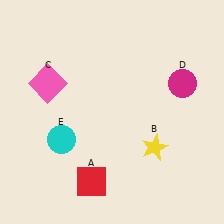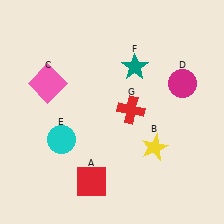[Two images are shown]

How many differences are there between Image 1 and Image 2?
There are 2 differences between the two images.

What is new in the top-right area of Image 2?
A red cross (G) was added in the top-right area of Image 2.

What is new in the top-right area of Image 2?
A teal star (F) was added in the top-right area of Image 2.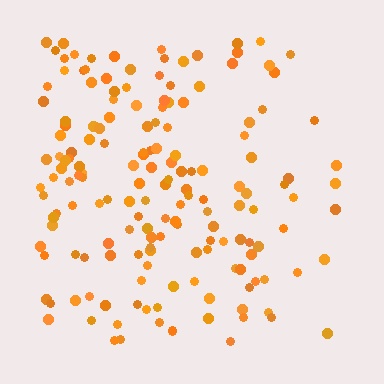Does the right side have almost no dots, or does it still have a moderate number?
Still a moderate number, just noticeably fewer than the left.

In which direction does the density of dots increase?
From right to left, with the left side densest.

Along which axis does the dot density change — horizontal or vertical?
Horizontal.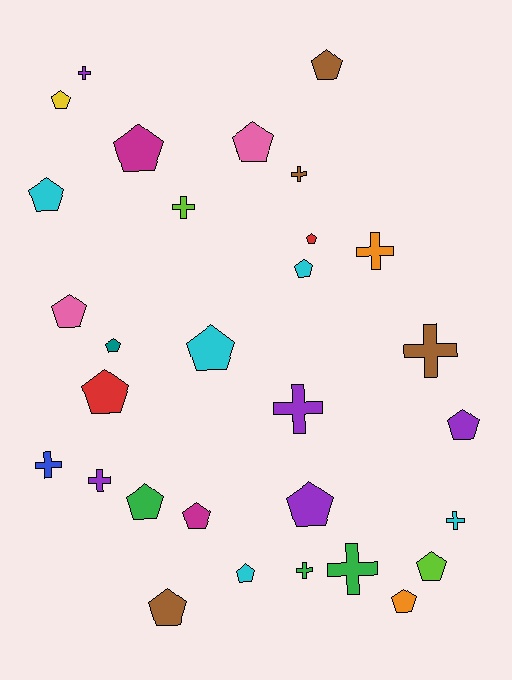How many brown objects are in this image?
There are 4 brown objects.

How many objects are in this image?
There are 30 objects.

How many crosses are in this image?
There are 11 crosses.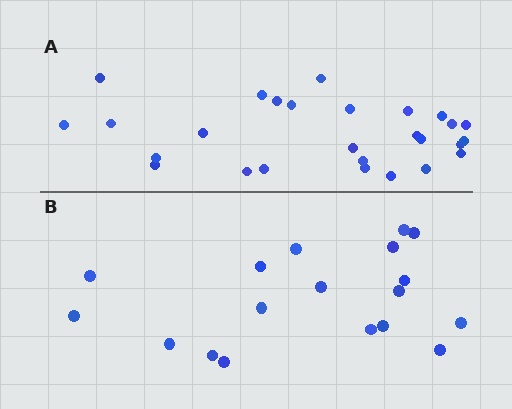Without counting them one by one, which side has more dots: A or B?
Region A (the top region) has more dots.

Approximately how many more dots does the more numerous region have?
Region A has roughly 8 or so more dots than region B.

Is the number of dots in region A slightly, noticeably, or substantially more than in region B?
Region A has substantially more. The ratio is roughly 1.5 to 1.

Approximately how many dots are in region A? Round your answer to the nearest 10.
About 30 dots. (The exact count is 27, which rounds to 30.)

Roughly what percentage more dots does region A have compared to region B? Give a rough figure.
About 50% more.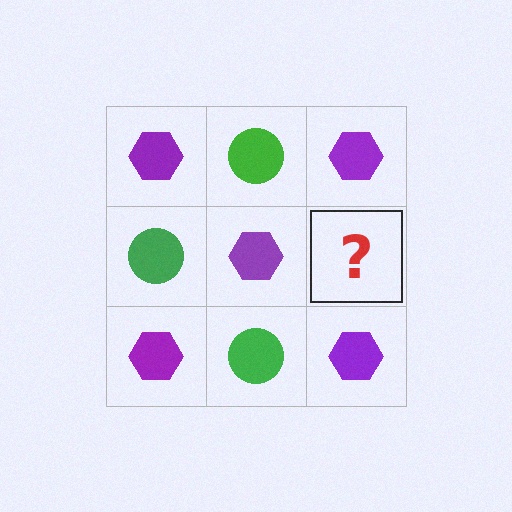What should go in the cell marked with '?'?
The missing cell should contain a green circle.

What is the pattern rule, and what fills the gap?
The rule is that it alternates purple hexagon and green circle in a checkerboard pattern. The gap should be filled with a green circle.